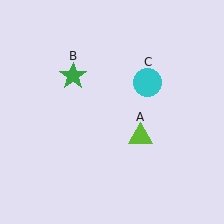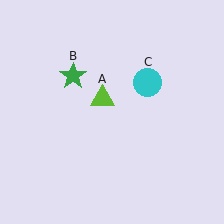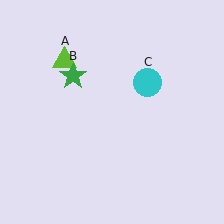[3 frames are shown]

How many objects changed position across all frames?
1 object changed position: lime triangle (object A).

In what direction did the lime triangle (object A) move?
The lime triangle (object A) moved up and to the left.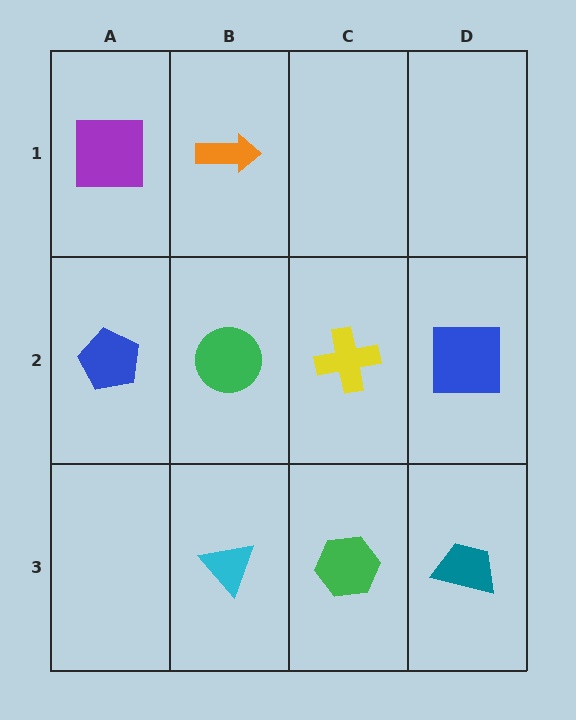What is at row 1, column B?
An orange arrow.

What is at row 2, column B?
A green circle.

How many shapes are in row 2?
4 shapes.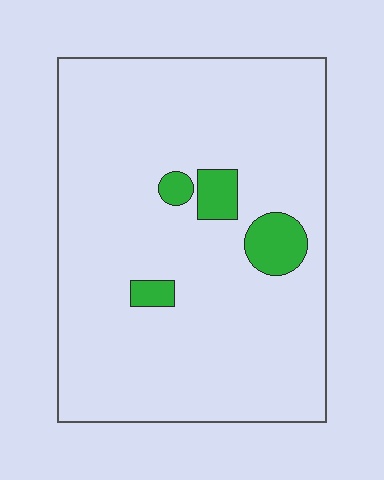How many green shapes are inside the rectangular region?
4.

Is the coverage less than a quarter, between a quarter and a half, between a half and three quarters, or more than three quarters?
Less than a quarter.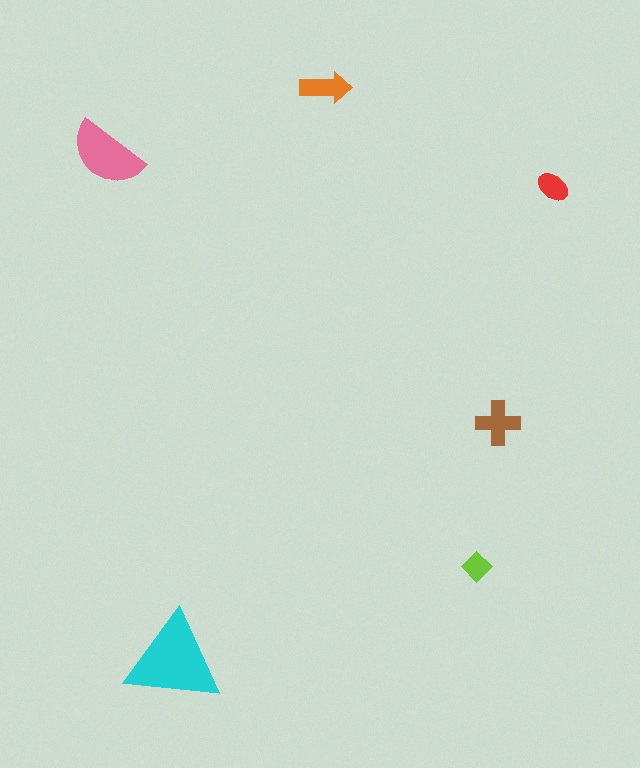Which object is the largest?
The cyan triangle.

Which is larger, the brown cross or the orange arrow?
The brown cross.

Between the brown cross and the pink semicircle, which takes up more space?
The pink semicircle.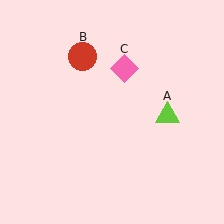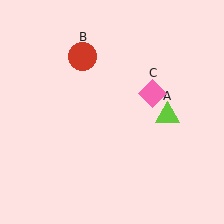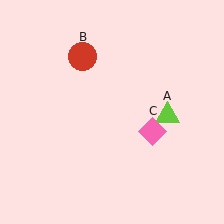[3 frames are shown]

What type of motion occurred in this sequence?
The pink diamond (object C) rotated clockwise around the center of the scene.